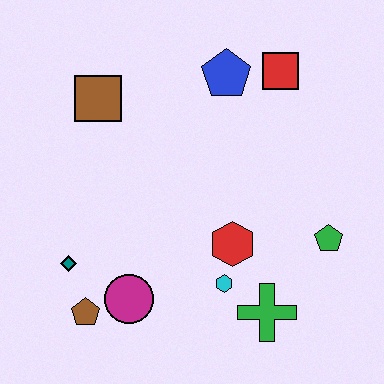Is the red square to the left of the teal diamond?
No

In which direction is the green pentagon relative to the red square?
The green pentagon is below the red square.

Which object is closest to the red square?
The blue pentagon is closest to the red square.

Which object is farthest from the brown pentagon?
The red square is farthest from the brown pentagon.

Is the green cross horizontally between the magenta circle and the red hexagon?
No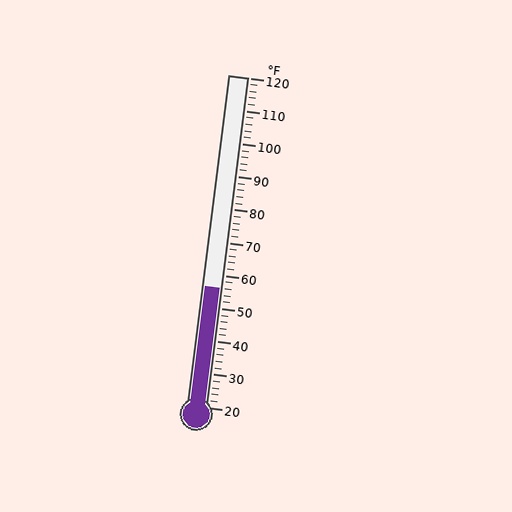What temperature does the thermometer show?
The thermometer shows approximately 56°F.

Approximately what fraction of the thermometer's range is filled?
The thermometer is filled to approximately 35% of its range.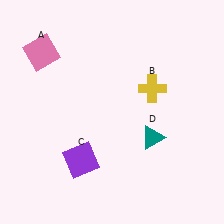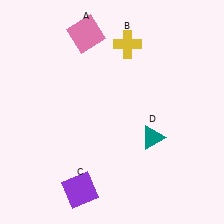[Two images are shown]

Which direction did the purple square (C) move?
The purple square (C) moved down.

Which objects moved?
The objects that moved are: the pink square (A), the yellow cross (B), the purple square (C).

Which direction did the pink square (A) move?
The pink square (A) moved right.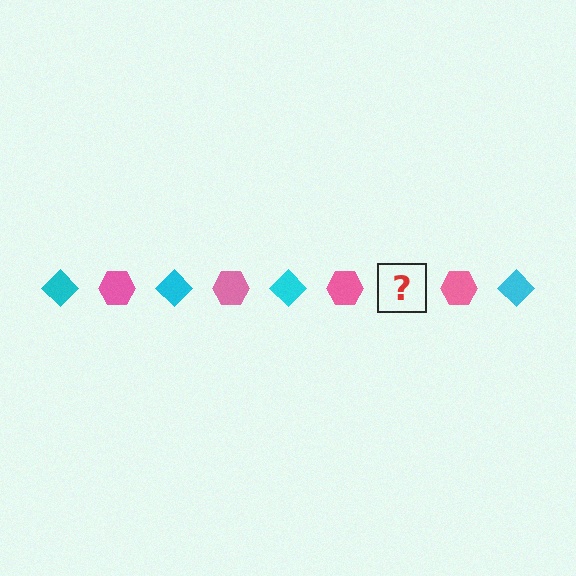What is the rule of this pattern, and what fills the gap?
The rule is that the pattern alternates between cyan diamond and pink hexagon. The gap should be filled with a cyan diamond.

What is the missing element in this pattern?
The missing element is a cyan diamond.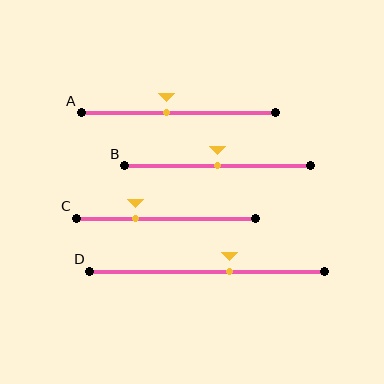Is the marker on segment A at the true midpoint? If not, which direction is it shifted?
No, the marker on segment A is shifted to the left by about 6% of the segment length.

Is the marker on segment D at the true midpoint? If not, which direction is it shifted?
No, the marker on segment D is shifted to the right by about 10% of the segment length.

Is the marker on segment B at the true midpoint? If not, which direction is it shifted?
Yes, the marker on segment B is at the true midpoint.